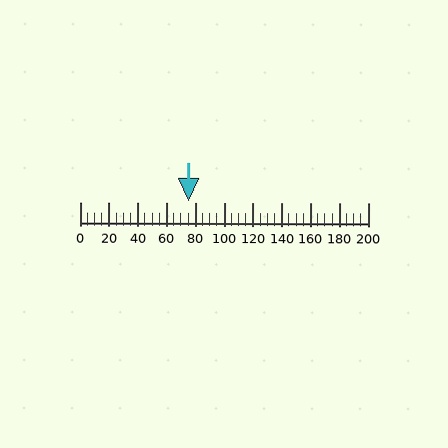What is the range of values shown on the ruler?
The ruler shows values from 0 to 200.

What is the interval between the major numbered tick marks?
The major tick marks are spaced 20 units apart.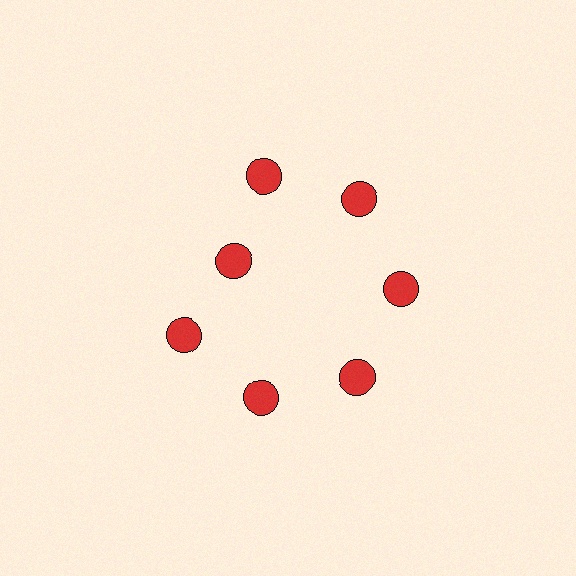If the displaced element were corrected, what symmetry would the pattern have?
It would have 7-fold rotational symmetry — the pattern would map onto itself every 51 degrees.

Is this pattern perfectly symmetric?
No. The 7 red circles are arranged in a ring, but one element near the 10 o'clock position is pulled inward toward the center, breaking the 7-fold rotational symmetry.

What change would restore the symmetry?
The symmetry would be restored by moving it outward, back onto the ring so that all 7 circles sit at equal angles and equal distance from the center.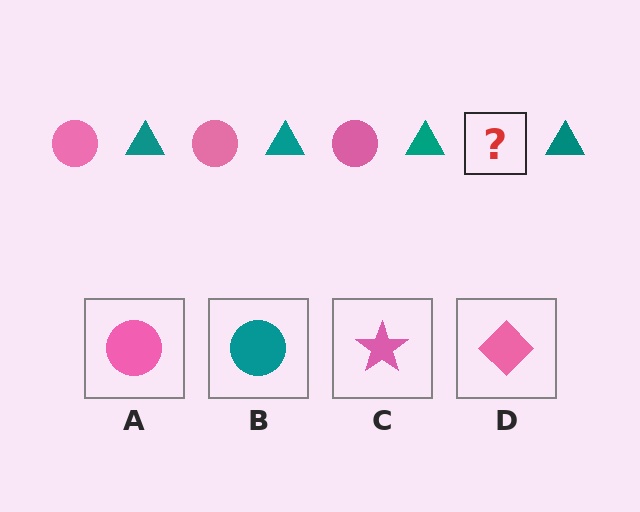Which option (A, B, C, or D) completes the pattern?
A.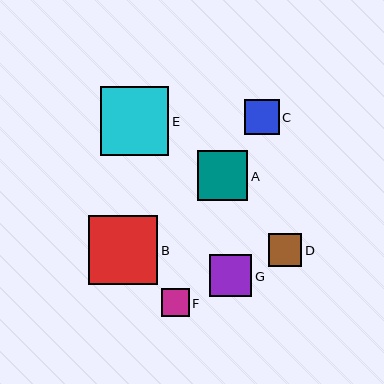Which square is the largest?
Square B is the largest with a size of approximately 69 pixels.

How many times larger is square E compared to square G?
Square E is approximately 1.6 times the size of square G.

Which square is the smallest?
Square F is the smallest with a size of approximately 28 pixels.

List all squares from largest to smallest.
From largest to smallest: B, E, A, G, C, D, F.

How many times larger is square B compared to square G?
Square B is approximately 1.6 times the size of square G.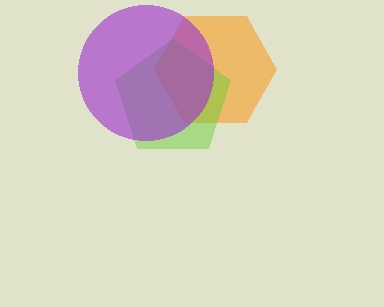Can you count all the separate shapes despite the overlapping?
Yes, there are 3 separate shapes.